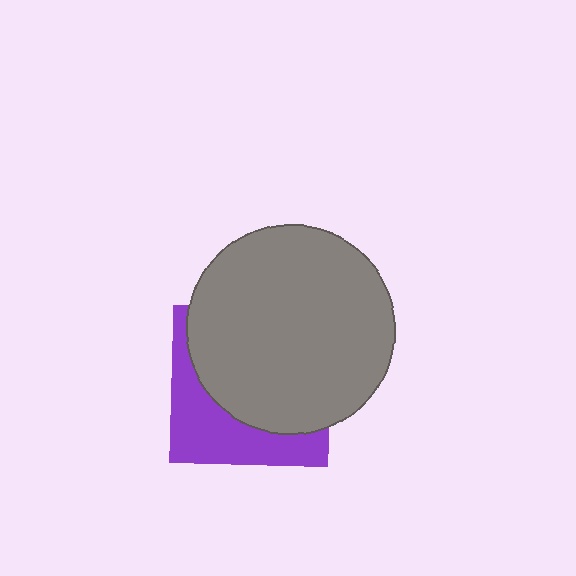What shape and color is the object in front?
The object in front is a gray circle.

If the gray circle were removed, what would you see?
You would see the complete purple square.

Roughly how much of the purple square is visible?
A small part of it is visible (roughly 36%).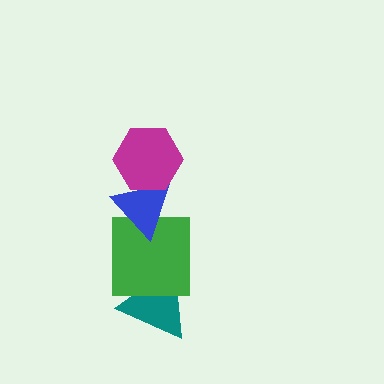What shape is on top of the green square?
The blue triangle is on top of the green square.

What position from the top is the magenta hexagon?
The magenta hexagon is 1st from the top.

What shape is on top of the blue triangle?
The magenta hexagon is on top of the blue triangle.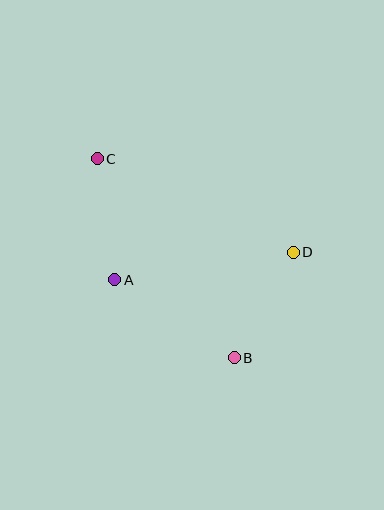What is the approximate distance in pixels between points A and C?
The distance between A and C is approximately 122 pixels.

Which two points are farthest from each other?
Points B and C are farthest from each other.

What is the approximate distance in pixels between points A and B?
The distance between A and B is approximately 142 pixels.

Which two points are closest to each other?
Points B and D are closest to each other.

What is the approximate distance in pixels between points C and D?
The distance between C and D is approximately 217 pixels.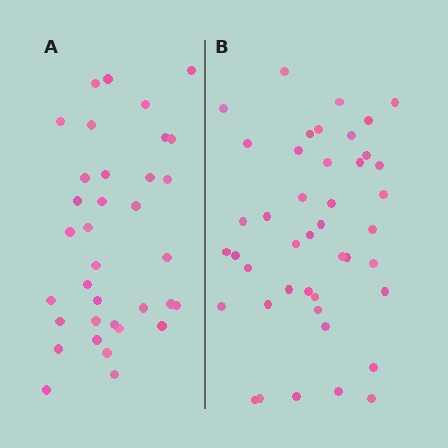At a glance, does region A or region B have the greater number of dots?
Region B (the right region) has more dots.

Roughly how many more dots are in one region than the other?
Region B has roughly 8 or so more dots than region A.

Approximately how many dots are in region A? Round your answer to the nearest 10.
About 40 dots. (The exact count is 35, which rounds to 40.)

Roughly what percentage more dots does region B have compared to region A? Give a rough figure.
About 25% more.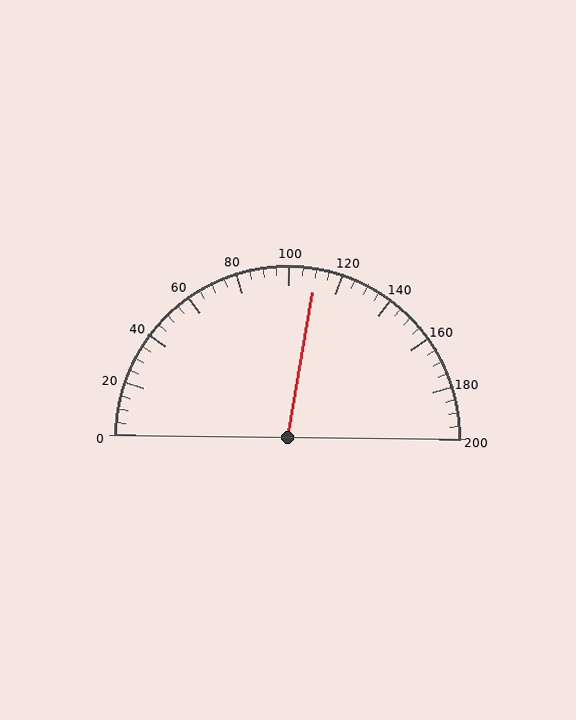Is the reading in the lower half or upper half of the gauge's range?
The reading is in the upper half of the range (0 to 200).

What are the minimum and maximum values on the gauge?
The gauge ranges from 0 to 200.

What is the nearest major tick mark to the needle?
The nearest major tick mark is 120.